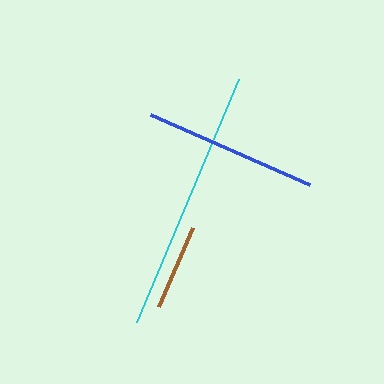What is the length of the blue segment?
The blue segment is approximately 174 pixels long.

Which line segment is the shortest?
The brown line is the shortest at approximately 86 pixels.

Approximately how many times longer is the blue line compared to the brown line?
The blue line is approximately 2.0 times the length of the brown line.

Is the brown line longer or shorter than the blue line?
The blue line is longer than the brown line.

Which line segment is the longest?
The cyan line is the longest at approximately 264 pixels.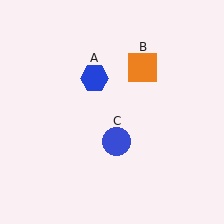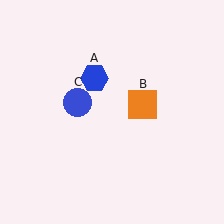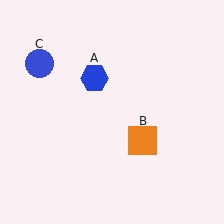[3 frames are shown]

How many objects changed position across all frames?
2 objects changed position: orange square (object B), blue circle (object C).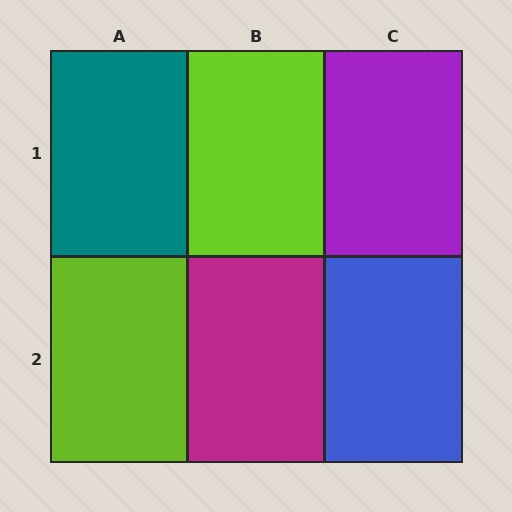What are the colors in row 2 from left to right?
Lime, magenta, blue.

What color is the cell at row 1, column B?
Lime.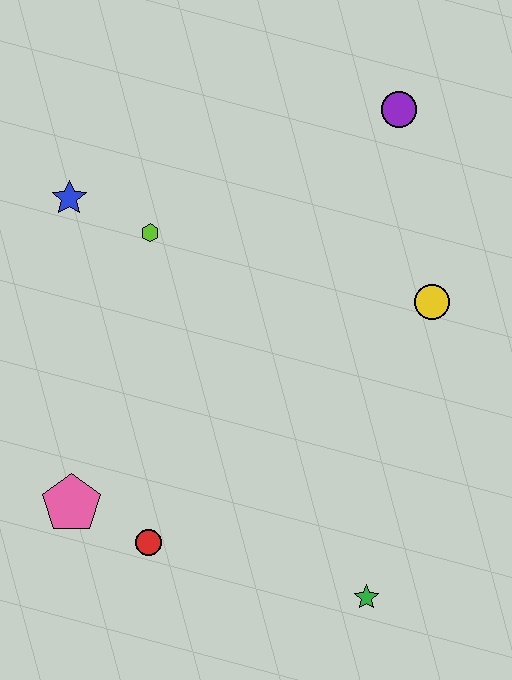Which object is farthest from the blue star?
The green star is farthest from the blue star.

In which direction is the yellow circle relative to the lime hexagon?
The yellow circle is to the right of the lime hexagon.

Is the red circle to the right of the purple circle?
No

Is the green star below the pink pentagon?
Yes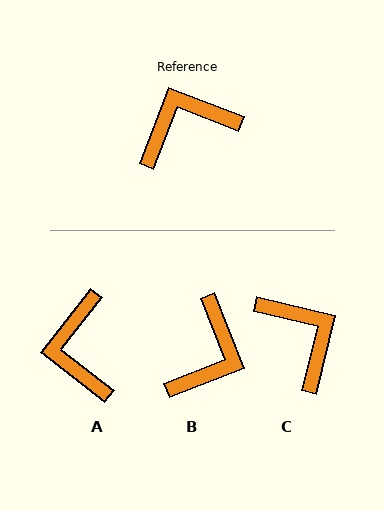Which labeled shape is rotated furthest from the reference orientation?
B, about 137 degrees away.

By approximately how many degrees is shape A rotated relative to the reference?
Approximately 73 degrees counter-clockwise.